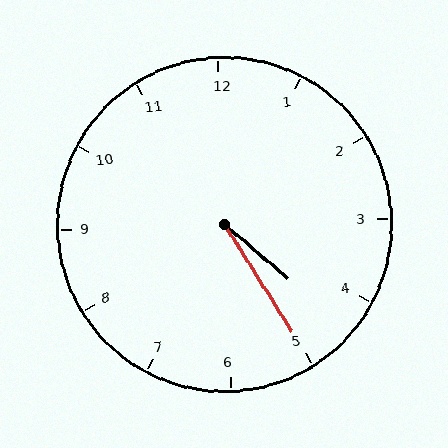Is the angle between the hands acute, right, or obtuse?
It is acute.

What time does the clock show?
4:25.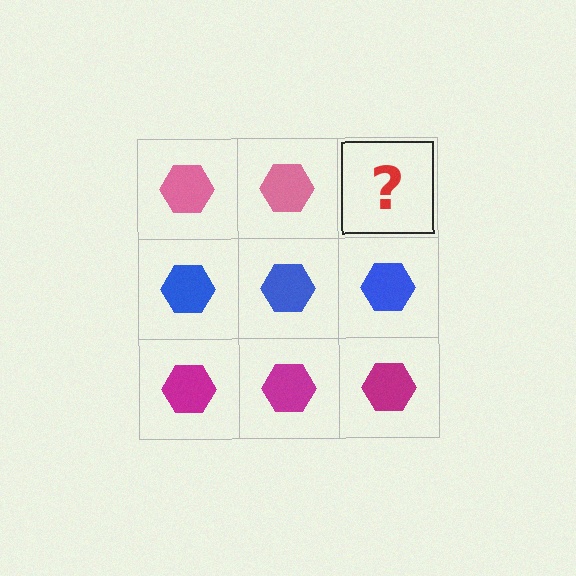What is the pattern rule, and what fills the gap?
The rule is that each row has a consistent color. The gap should be filled with a pink hexagon.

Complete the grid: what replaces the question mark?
The question mark should be replaced with a pink hexagon.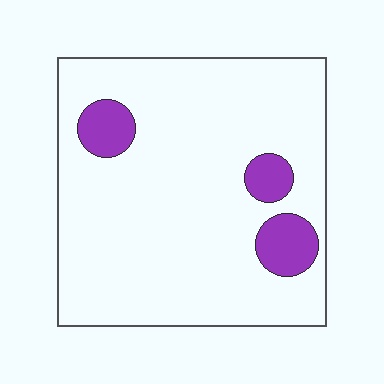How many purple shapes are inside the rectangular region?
3.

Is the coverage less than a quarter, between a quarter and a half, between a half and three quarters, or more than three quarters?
Less than a quarter.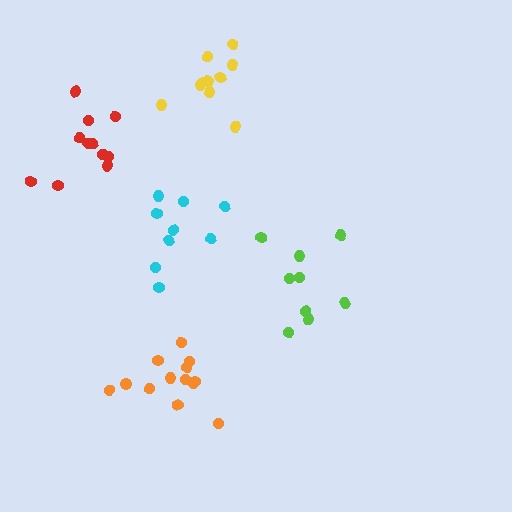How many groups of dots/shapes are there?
There are 5 groups.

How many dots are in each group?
Group 1: 9 dots, Group 2: 12 dots, Group 3: 13 dots, Group 4: 10 dots, Group 5: 9 dots (53 total).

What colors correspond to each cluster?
The clusters are colored: lime, red, orange, yellow, cyan.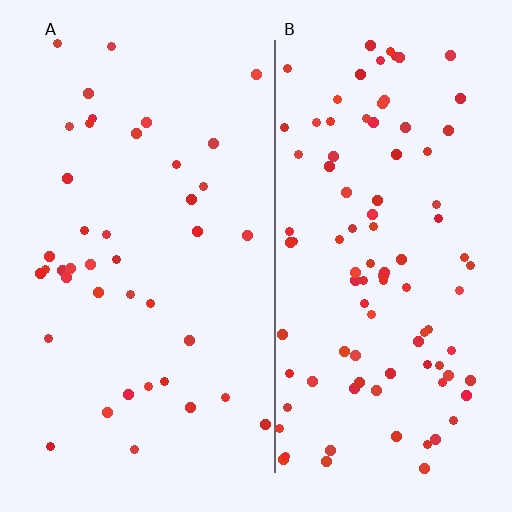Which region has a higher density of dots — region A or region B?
B (the right).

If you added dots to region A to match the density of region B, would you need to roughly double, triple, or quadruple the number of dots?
Approximately double.